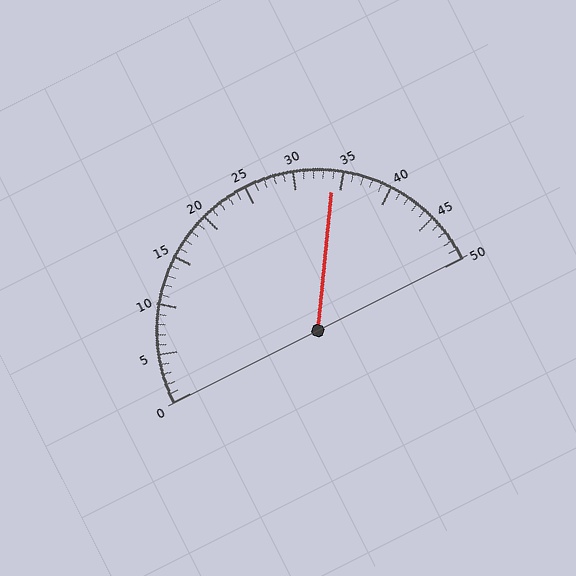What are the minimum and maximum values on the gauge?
The gauge ranges from 0 to 50.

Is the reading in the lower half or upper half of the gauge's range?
The reading is in the upper half of the range (0 to 50).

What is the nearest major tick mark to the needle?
The nearest major tick mark is 35.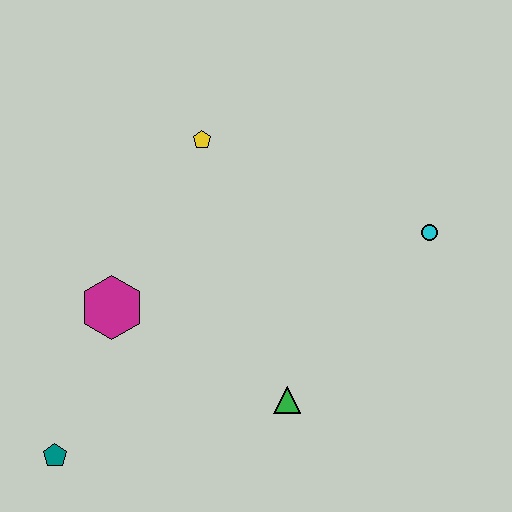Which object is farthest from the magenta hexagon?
The cyan circle is farthest from the magenta hexagon.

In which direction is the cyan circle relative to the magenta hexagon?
The cyan circle is to the right of the magenta hexagon.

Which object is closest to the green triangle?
The magenta hexagon is closest to the green triangle.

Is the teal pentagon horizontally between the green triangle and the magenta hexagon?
No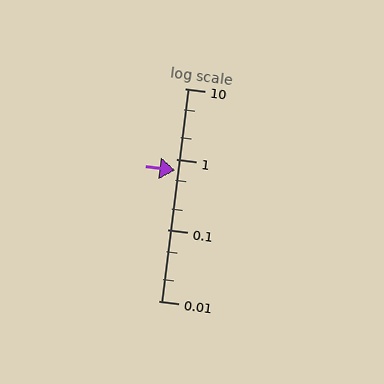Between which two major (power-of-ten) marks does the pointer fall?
The pointer is between 0.1 and 1.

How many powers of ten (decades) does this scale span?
The scale spans 3 decades, from 0.01 to 10.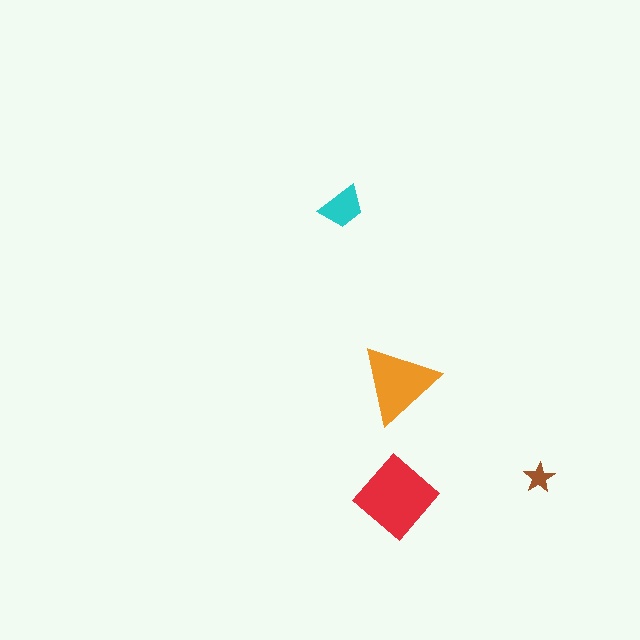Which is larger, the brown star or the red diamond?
The red diamond.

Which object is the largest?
The red diamond.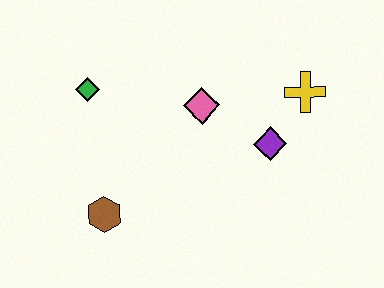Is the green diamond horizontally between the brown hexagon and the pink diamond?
No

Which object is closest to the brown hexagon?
The green diamond is closest to the brown hexagon.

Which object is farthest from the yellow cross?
The brown hexagon is farthest from the yellow cross.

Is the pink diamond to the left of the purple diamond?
Yes